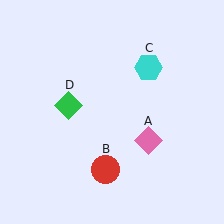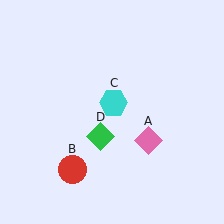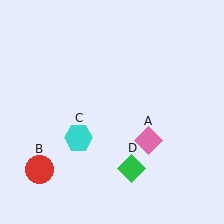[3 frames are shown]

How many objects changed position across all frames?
3 objects changed position: red circle (object B), cyan hexagon (object C), green diamond (object D).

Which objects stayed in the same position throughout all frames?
Pink diamond (object A) remained stationary.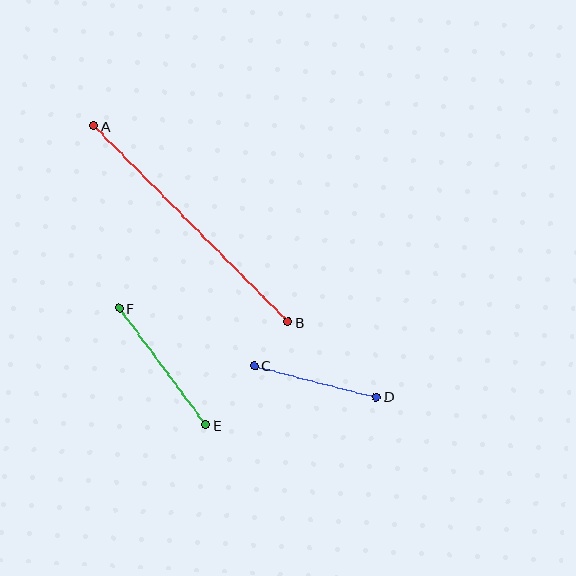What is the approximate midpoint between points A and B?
The midpoint is at approximately (191, 224) pixels.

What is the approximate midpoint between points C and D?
The midpoint is at approximately (315, 381) pixels.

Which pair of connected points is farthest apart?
Points A and B are farthest apart.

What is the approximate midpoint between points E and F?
The midpoint is at approximately (162, 367) pixels.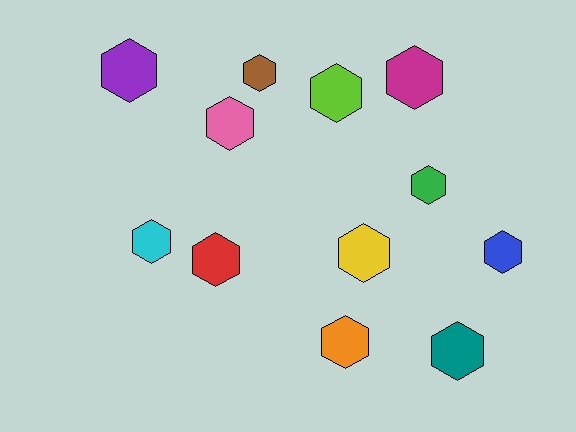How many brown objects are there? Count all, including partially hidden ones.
There is 1 brown object.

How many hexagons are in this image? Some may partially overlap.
There are 12 hexagons.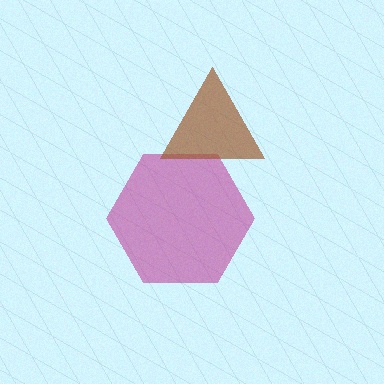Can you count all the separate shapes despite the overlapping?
Yes, there are 2 separate shapes.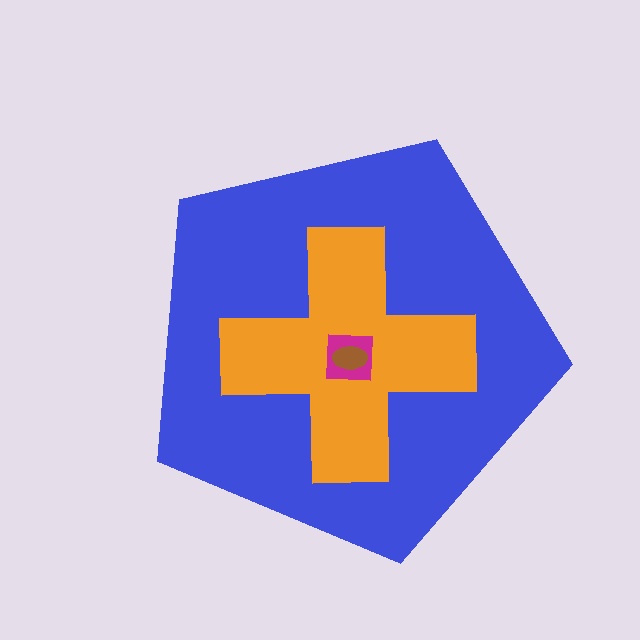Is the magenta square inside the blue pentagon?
Yes.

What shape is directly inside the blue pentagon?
The orange cross.